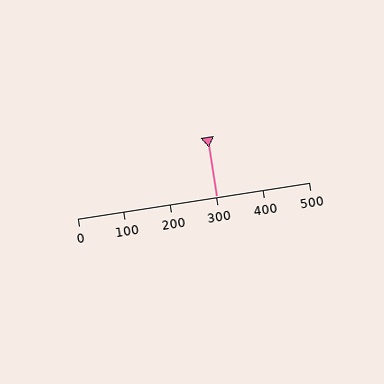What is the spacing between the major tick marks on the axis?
The major ticks are spaced 100 apart.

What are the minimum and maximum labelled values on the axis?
The axis runs from 0 to 500.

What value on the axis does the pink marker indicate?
The marker indicates approximately 300.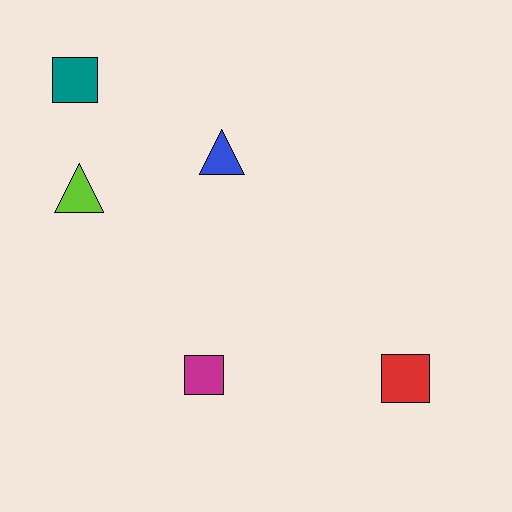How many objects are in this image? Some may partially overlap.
There are 5 objects.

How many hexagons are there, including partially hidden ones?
There are no hexagons.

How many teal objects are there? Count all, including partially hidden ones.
There is 1 teal object.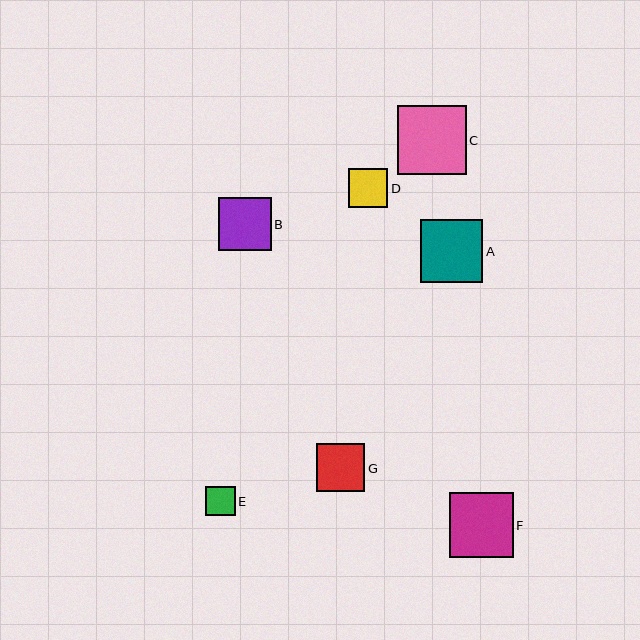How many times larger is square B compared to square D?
Square B is approximately 1.4 times the size of square D.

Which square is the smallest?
Square E is the smallest with a size of approximately 30 pixels.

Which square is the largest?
Square C is the largest with a size of approximately 69 pixels.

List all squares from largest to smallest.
From largest to smallest: C, F, A, B, G, D, E.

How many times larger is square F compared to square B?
Square F is approximately 1.2 times the size of square B.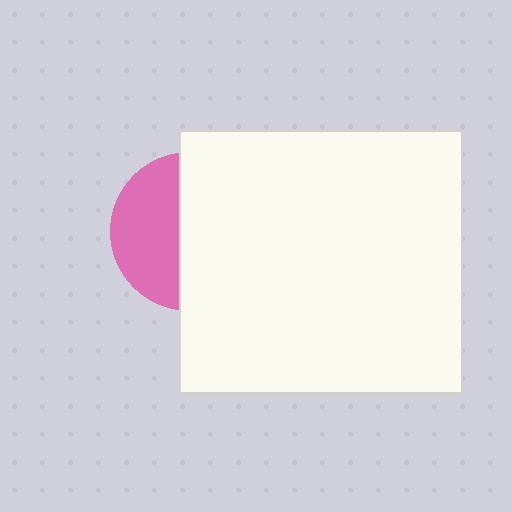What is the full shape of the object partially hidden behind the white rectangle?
The partially hidden object is a pink circle.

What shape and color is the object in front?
The object in front is a white rectangle.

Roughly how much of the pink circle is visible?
A small part of it is visible (roughly 42%).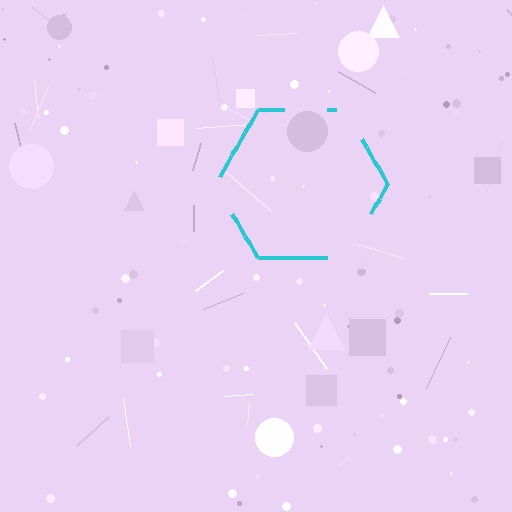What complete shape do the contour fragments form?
The contour fragments form a hexagon.